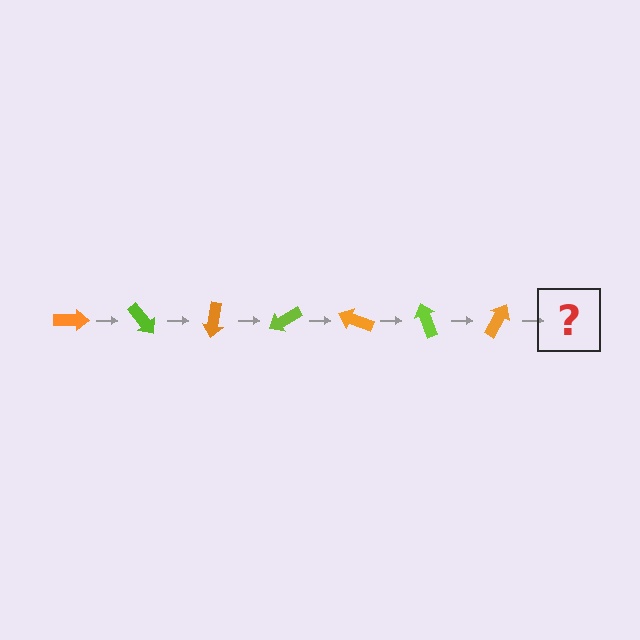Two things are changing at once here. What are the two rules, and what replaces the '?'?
The two rules are that it rotates 50 degrees each step and the color cycles through orange and lime. The '?' should be a lime arrow, rotated 350 degrees from the start.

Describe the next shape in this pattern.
It should be a lime arrow, rotated 350 degrees from the start.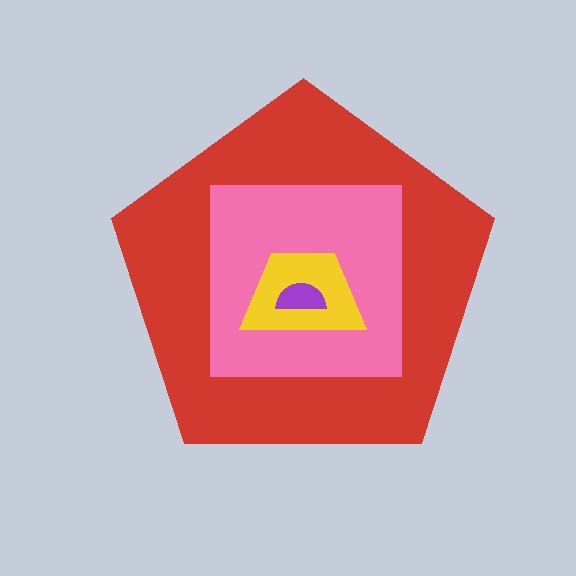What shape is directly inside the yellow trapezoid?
The purple semicircle.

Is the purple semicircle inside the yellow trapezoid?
Yes.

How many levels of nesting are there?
4.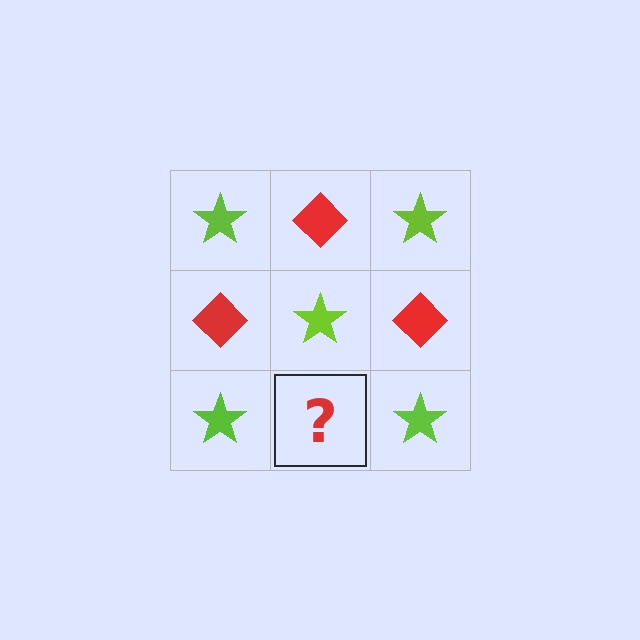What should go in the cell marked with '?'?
The missing cell should contain a red diamond.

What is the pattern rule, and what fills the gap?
The rule is that it alternates lime star and red diamond in a checkerboard pattern. The gap should be filled with a red diamond.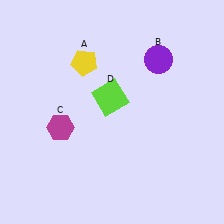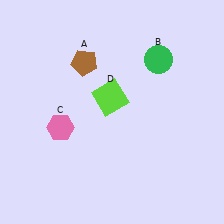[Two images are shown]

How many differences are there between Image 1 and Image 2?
There are 3 differences between the two images.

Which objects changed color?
A changed from yellow to brown. B changed from purple to green. C changed from magenta to pink.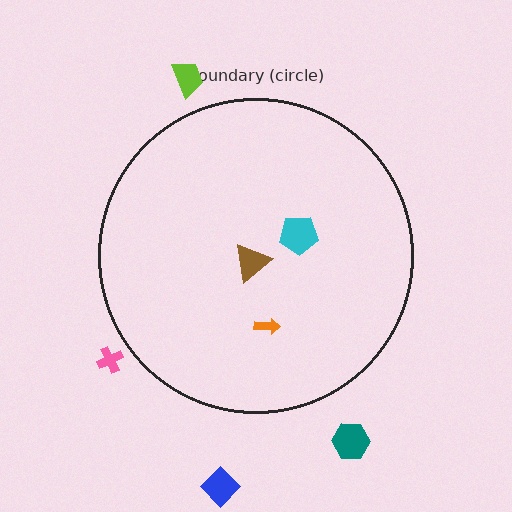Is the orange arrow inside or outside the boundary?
Inside.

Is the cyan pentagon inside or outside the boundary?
Inside.